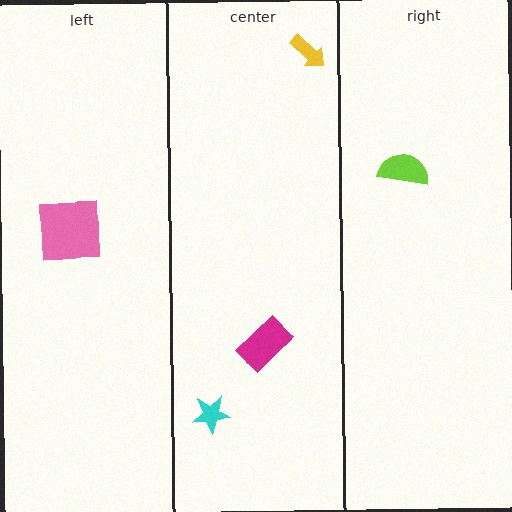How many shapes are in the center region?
3.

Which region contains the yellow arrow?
The center region.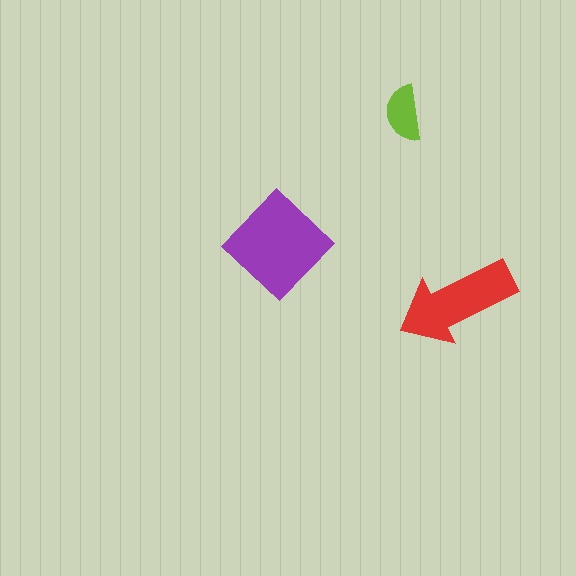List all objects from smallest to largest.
The lime semicircle, the red arrow, the purple diamond.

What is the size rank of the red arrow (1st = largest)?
2nd.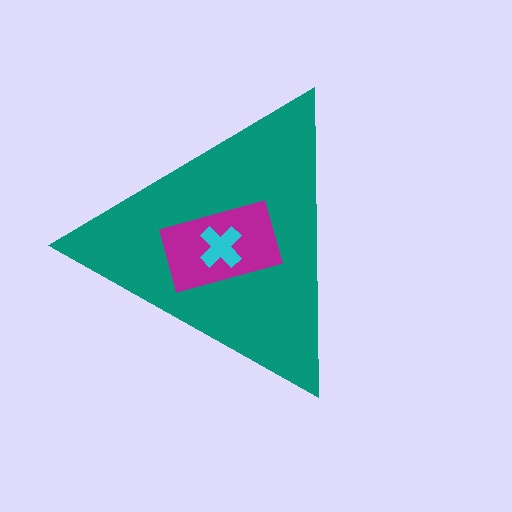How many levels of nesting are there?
3.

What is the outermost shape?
The teal triangle.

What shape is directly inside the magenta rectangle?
The cyan cross.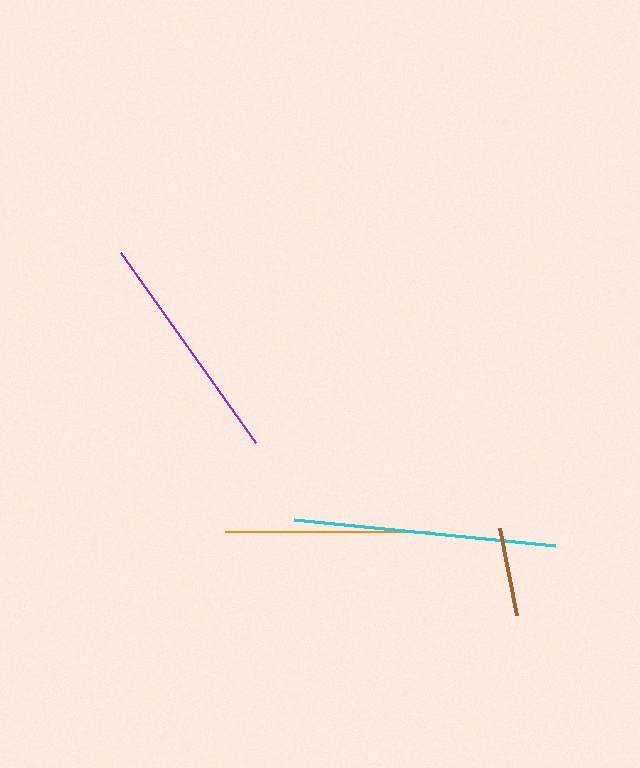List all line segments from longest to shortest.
From longest to shortest: cyan, purple, orange, brown.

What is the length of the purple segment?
The purple segment is approximately 233 pixels long.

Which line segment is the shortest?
The brown line is the shortest at approximately 88 pixels.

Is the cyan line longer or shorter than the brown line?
The cyan line is longer than the brown line.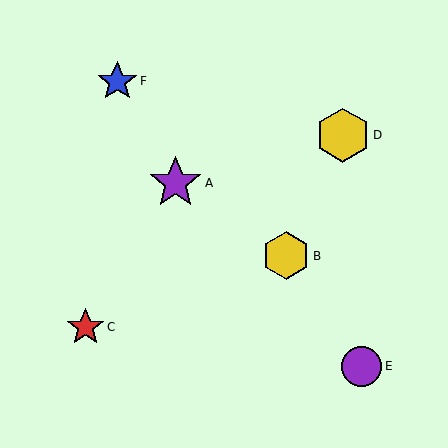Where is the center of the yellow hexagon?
The center of the yellow hexagon is at (343, 135).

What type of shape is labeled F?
Shape F is a blue star.